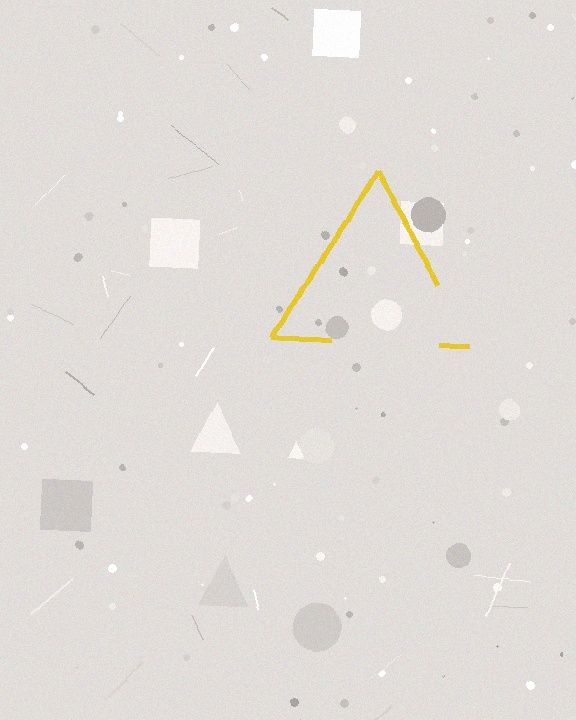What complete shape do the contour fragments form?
The contour fragments form a triangle.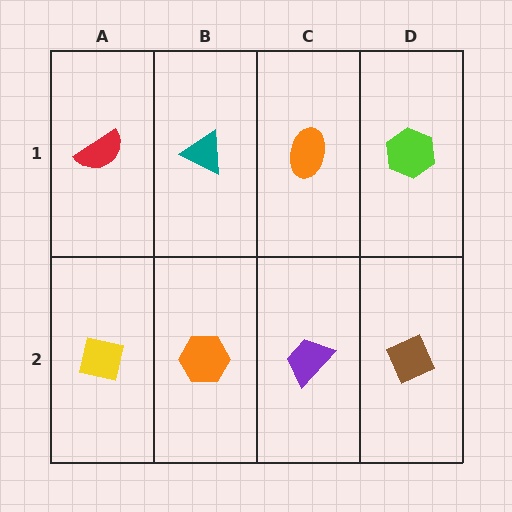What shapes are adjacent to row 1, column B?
An orange hexagon (row 2, column B), a red semicircle (row 1, column A), an orange ellipse (row 1, column C).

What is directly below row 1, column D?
A brown diamond.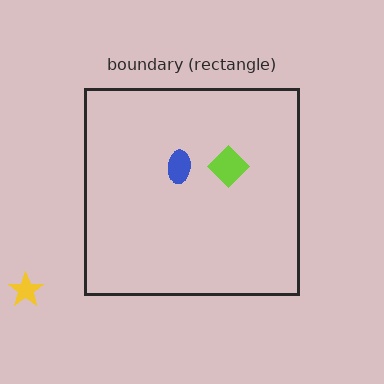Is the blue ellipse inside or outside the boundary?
Inside.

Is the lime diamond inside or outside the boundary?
Inside.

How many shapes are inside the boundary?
2 inside, 1 outside.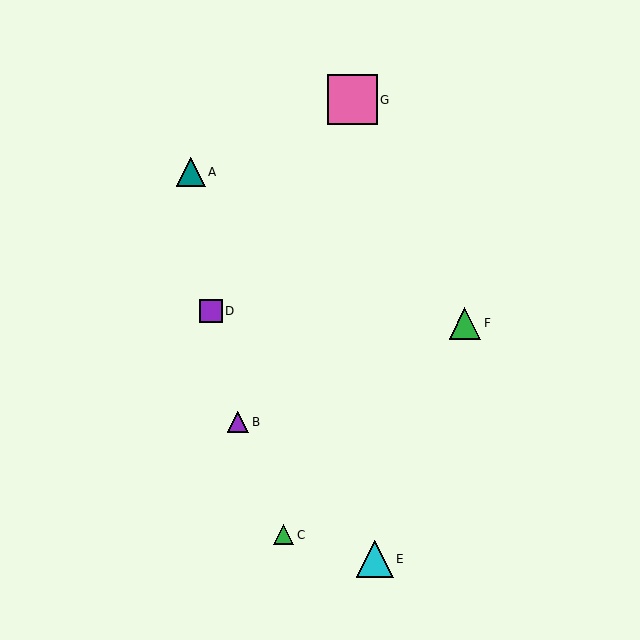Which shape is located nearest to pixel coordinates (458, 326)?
The green triangle (labeled F) at (465, 323) is nearest to that location.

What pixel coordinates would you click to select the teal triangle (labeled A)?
Click at (191, 172) to select the teal triangle A.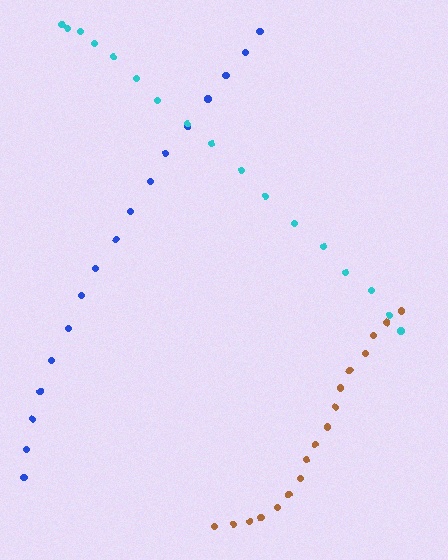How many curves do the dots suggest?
There are 3 distinct paths.